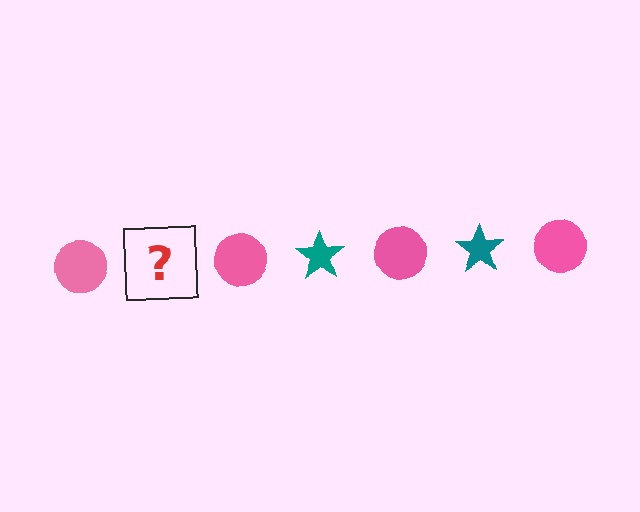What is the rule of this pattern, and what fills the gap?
The rule is that the pattern alternates between pink circle and teal star. The gap should be filled with a teal star.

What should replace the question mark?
The question mark should be replaced with a teal star.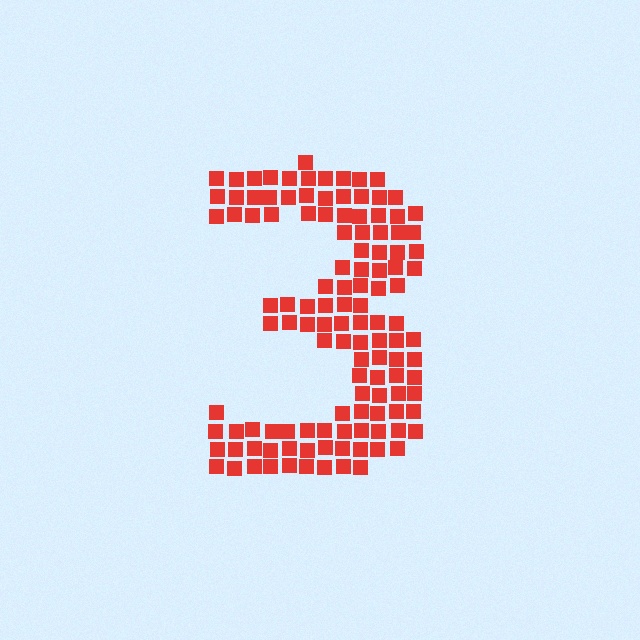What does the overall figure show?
The overall figure shows the digit 3.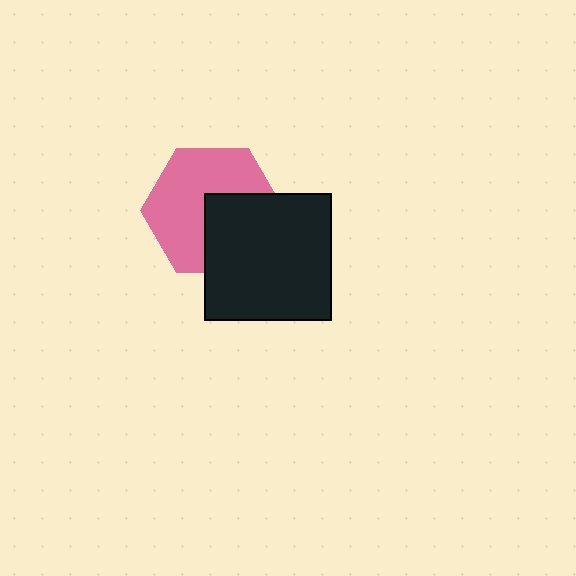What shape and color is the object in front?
The object in front is a black square.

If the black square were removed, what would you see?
You would see the complete pink hexagon.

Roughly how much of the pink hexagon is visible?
About half of it is visible (roughly 61%).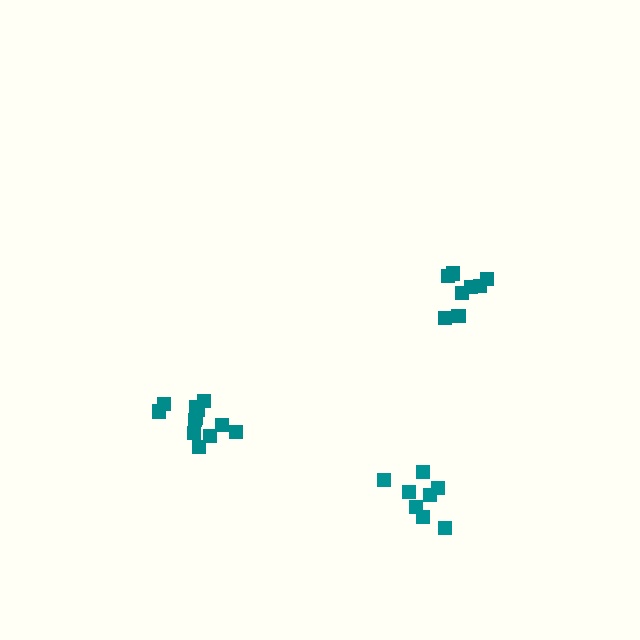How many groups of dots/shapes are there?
There are 3 groups.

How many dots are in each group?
Group 1: 8 dots, Group 2: 12 dots, Group 3: 9 dots (29 total).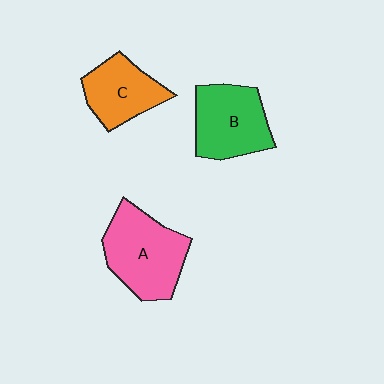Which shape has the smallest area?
Shape C (orange).